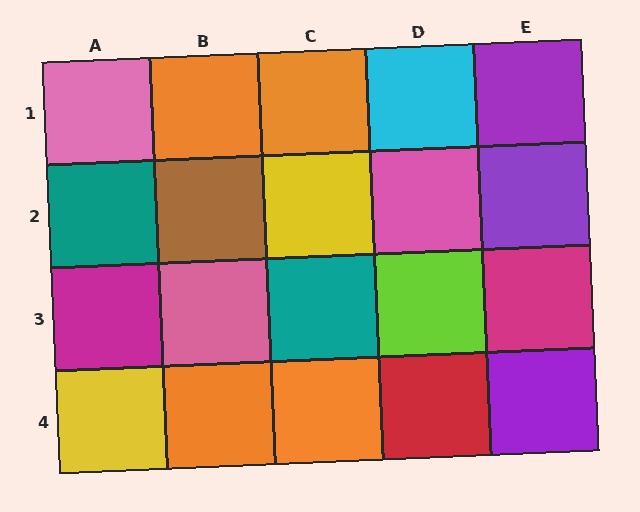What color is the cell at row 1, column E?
Purple.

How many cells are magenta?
2 cells are magenta.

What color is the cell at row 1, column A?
Pink.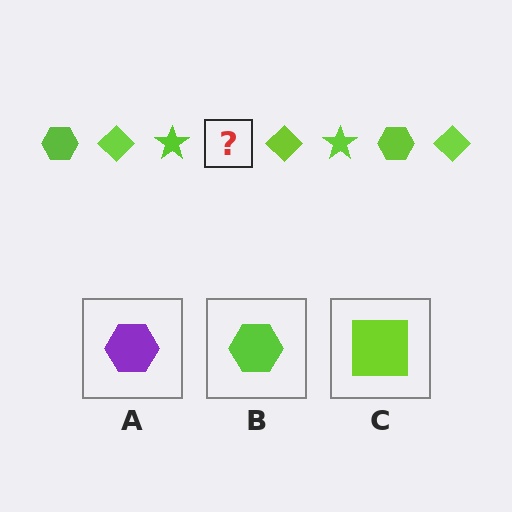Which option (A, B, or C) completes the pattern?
B.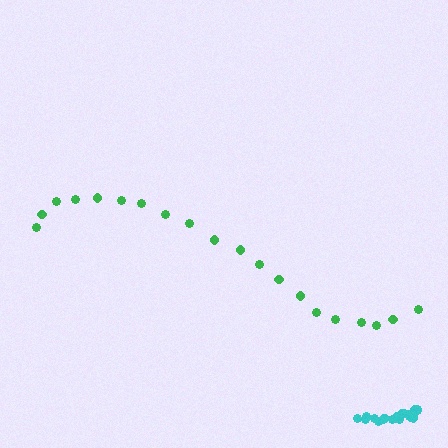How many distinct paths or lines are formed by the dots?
There are 2 distinct paths.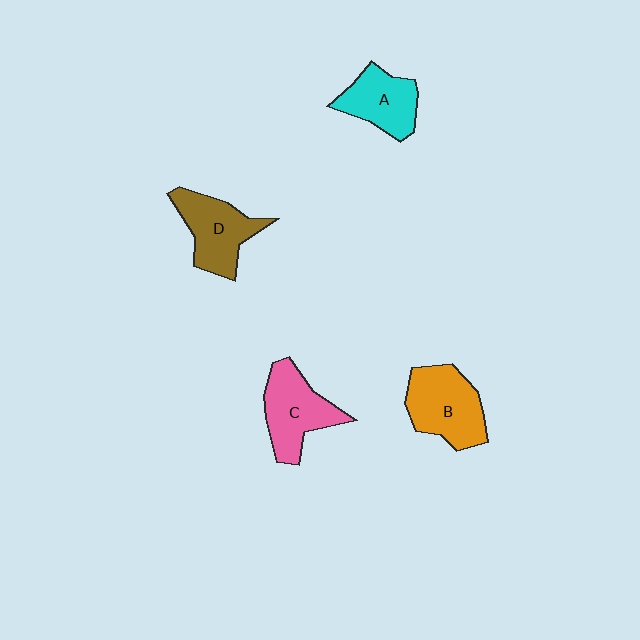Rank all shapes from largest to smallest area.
From largest to smallest: B (orange), C (pink), D (brown), A (cyan).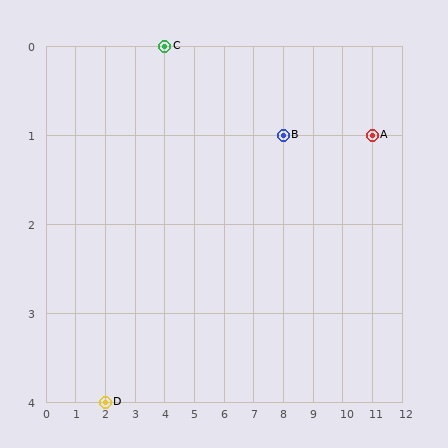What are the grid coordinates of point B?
Point B is at grid coordinates (8, 1).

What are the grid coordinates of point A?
Point A is at grid coordinates (11, 1).